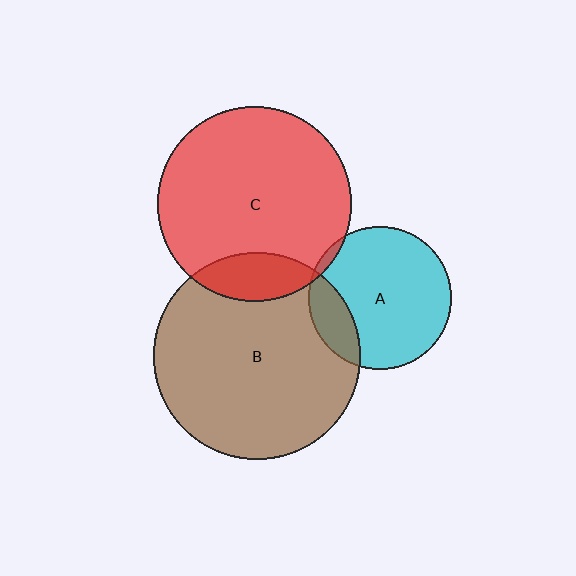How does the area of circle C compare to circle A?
Approximately 1.8 times.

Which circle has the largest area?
Circle B (brown).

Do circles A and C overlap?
Yes.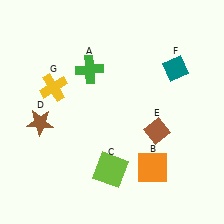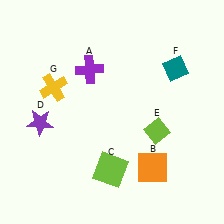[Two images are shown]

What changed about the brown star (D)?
In Image 1, D is brown. In Image 2, it changed to purple.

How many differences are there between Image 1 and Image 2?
There are 3 differences between the two images.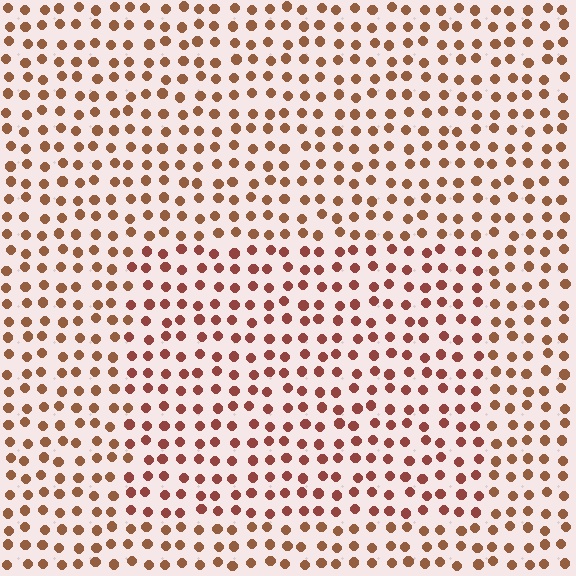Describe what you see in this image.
The image is filled with small brown elements in a uniform arrangement. A rectangle-shaped region is visible where the elements are tinted to a slightly different hue, forming a subtle color boundary.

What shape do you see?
I see a rectangle.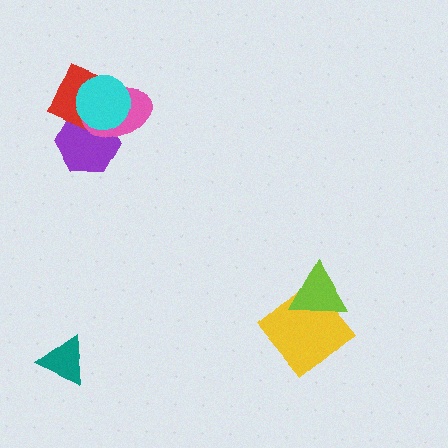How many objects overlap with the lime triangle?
1 object overlaps with the lime triangle.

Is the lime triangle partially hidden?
No, no other shape covers it.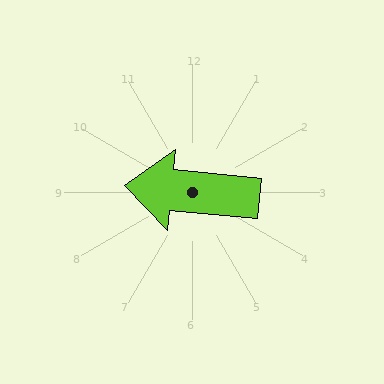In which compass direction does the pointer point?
West.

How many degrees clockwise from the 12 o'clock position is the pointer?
Approximately 276 degrees.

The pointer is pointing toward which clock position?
Roughly 9 o'clock.